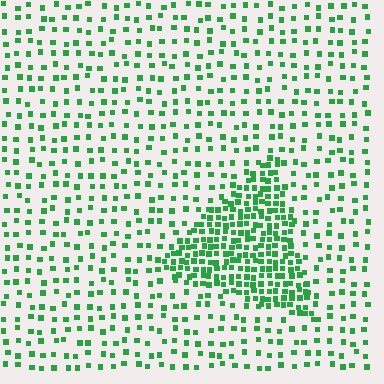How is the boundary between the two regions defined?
The boundary is defined by a change in element density (approximately 2.7x ratio). All elements are the same color, size, and shape.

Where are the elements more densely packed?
The elements are more densely packed inside the triangle boundary.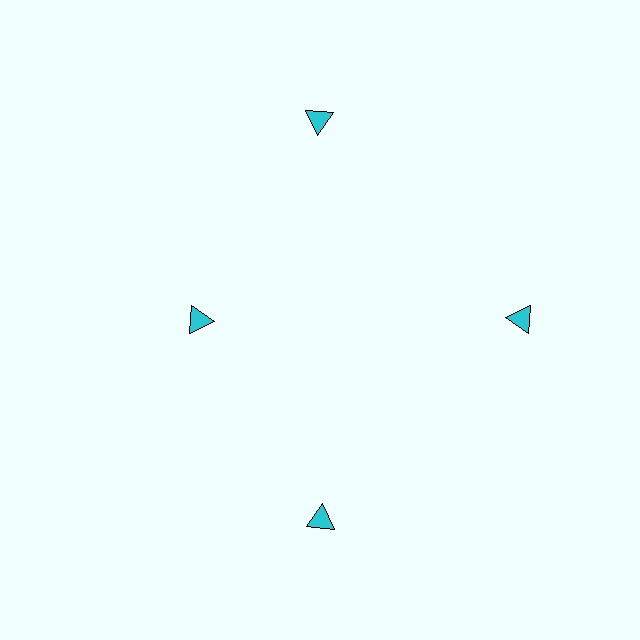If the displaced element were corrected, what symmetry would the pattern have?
It would have 4-fold rotational symmetry — the pattern would map onto itself every 90 degrees.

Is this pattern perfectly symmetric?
No. The 4 cyan triangles are arranged in a ring, but one element near the 9 o'clock position is pulled inward toward the center, breaking the 4-fold rotational symmetry.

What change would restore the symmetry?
The symmetry would be restored by moving it outward, back onto the ring so that all 4 triangles sit at equal angles and equal distance from the center.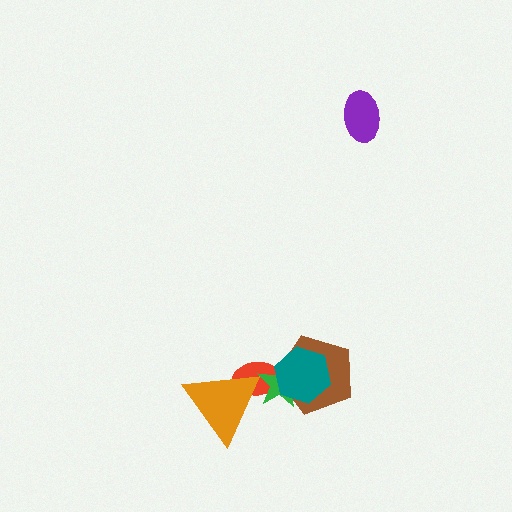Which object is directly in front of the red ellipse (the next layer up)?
The green star is directly in front of the red ellipse.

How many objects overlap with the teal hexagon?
3 objects overlap with the teal hexagon.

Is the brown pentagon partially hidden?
Yes, it is partially covered by another shape.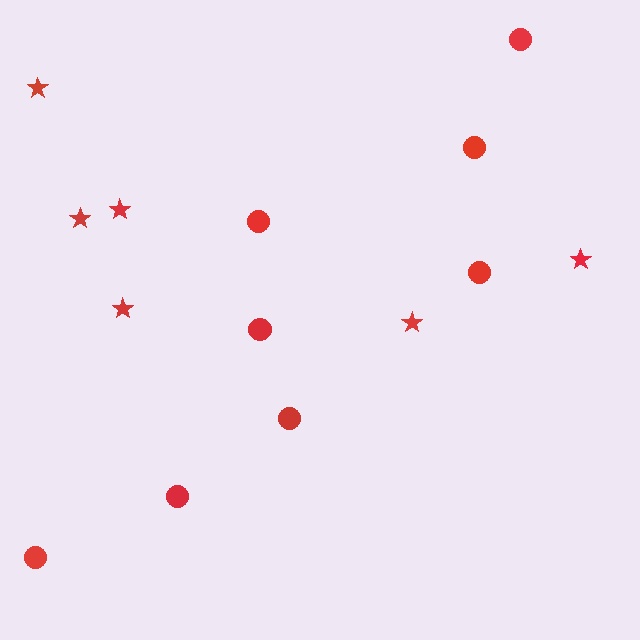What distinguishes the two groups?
There are 2 groups: one group of stars (6) and one group of circles (8).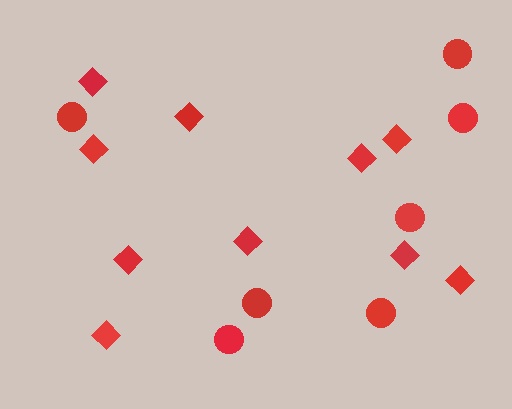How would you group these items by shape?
There are 2 groups: one group of circles (7) and one group of diamonds (10).